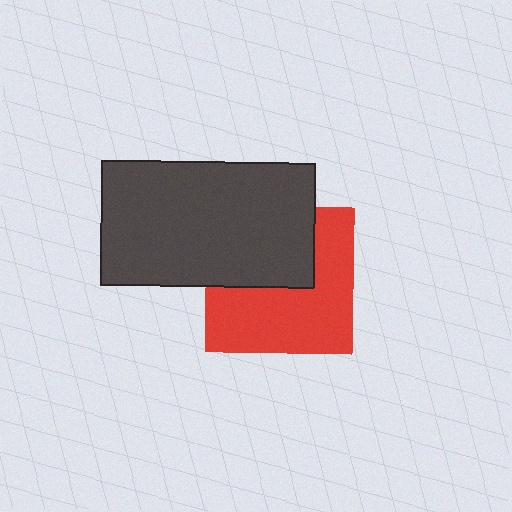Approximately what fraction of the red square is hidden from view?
Roughly 41% of the red square is hidden behind the dark gray rectangle.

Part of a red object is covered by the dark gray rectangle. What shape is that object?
It is a square.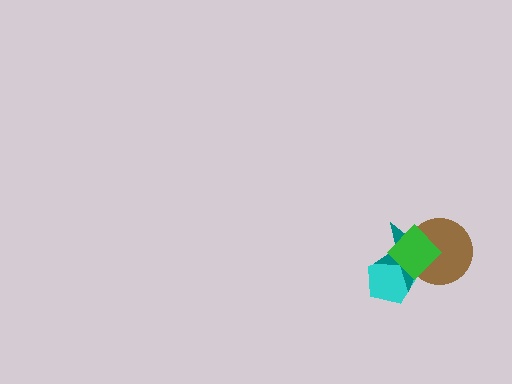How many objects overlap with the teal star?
3 objects overlap with the teal star.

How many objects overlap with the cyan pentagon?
2 objects overlap with the cyan pentagon.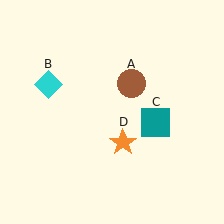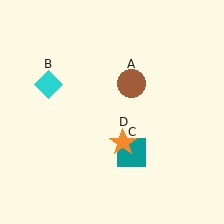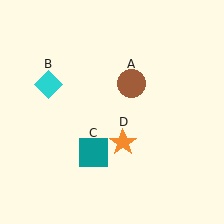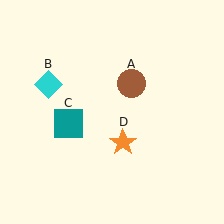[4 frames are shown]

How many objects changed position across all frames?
1 object changed position: teal square (object C).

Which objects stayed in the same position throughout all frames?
Brown circle (object A) and cyan diamond (object B) and orange star (object D) remained stationary.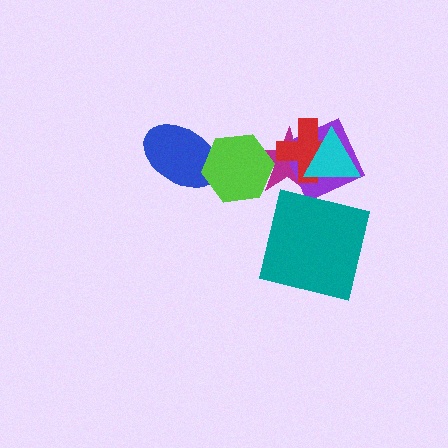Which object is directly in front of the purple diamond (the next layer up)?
The red cross is directly in front of the purple diamond.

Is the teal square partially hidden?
No, no other shape covers it.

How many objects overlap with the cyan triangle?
3 objects overlap with the cyan triangle.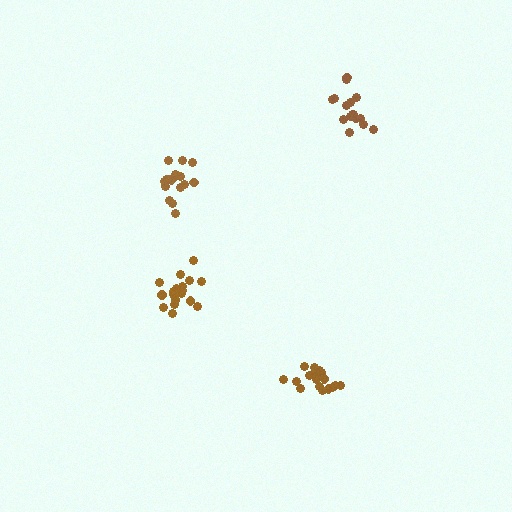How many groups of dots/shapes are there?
There are 4 groups.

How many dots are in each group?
Group 1: 17 dots, Group 2: 16 dots, Group 3: 17 dots, Group 4: 18 dots (68 total).